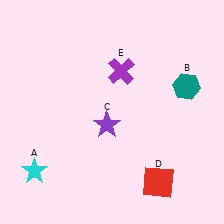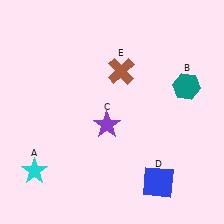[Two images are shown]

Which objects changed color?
D changed from red to blue. E changed from purple to brown.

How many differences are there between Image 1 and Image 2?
There are 2 differences between the two images.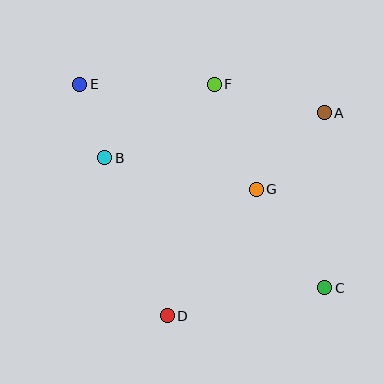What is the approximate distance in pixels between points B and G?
The distance between B and G is approximately 155 pixels.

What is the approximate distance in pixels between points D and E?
The distance between D and E is approximately 247 pixels.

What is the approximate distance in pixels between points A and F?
The distance between A and F is approximately 113 pixels.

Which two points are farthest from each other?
Points C and E are farthest from each other.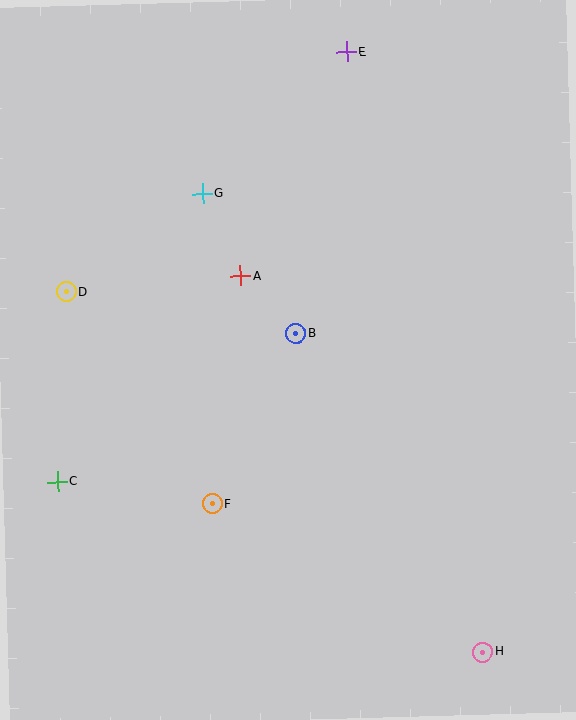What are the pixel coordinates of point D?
Point D is at (66, 292).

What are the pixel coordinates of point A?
Point A is at (240, 276).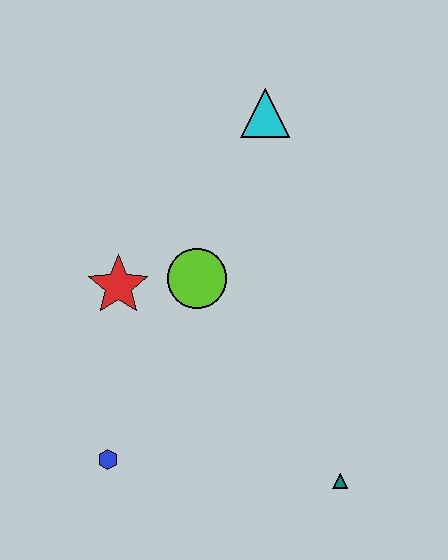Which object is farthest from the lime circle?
The teal triangle is farthest from the lime circle.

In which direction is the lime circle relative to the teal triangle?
The lime circle is above the teal triangle.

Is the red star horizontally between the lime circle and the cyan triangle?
No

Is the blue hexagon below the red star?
Yes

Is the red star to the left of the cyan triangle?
Yes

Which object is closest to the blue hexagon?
The red star is closest to the blue hexagon.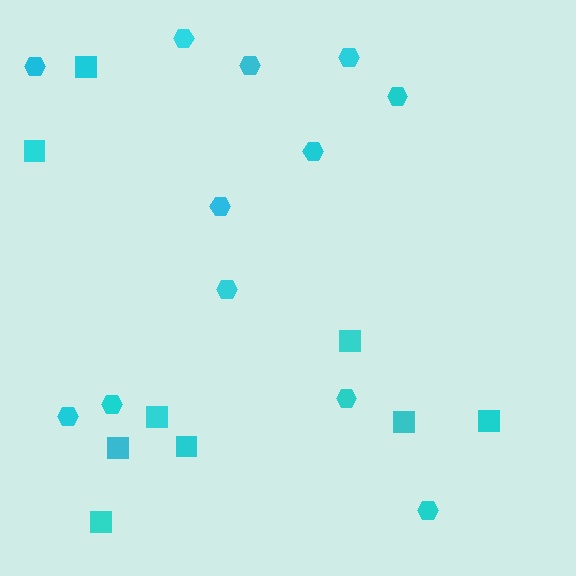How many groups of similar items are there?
There are 2 groups: one group of squares (9) and one group of hexagons (12).